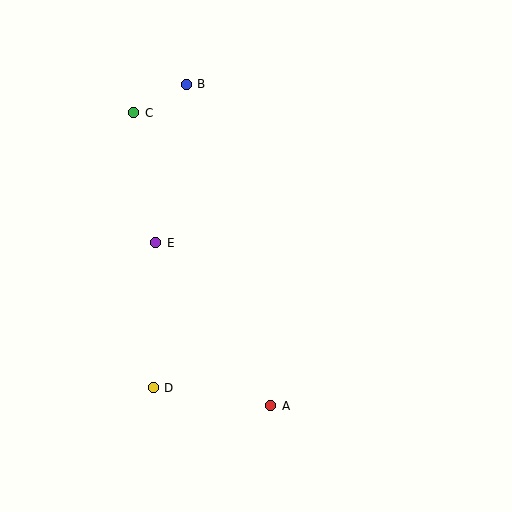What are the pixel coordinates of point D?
Point D is at (153, 388).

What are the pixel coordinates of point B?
Point B is at (186, 84).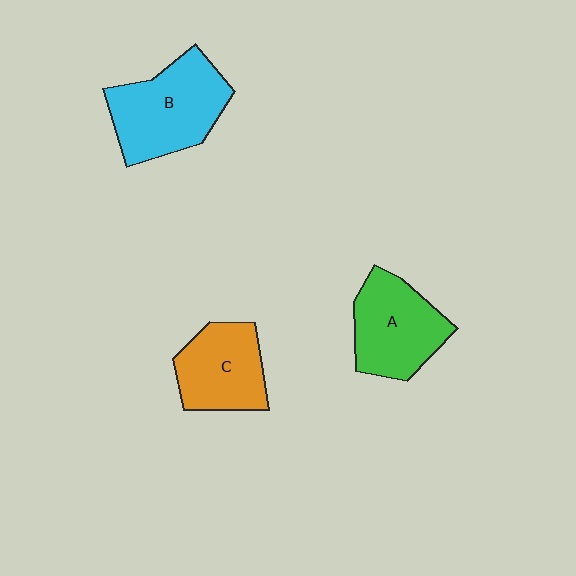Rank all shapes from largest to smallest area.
From largest to smallest: B (cyan), A (green), C (orange).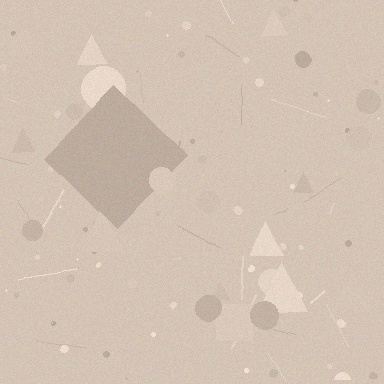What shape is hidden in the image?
A diamond is hidden in the image.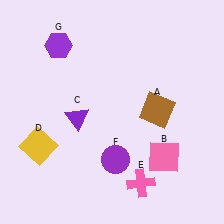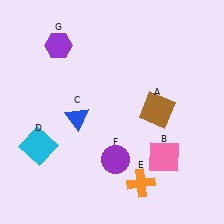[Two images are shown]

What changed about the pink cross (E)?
In Image 1, E is pink. In Image 2, it changed to orange.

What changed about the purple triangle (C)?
In Image 1, C is purple. In Image 2, it changed to blue.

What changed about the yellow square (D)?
In Image 1, D is yellow. In Image 2, it changed to cyan.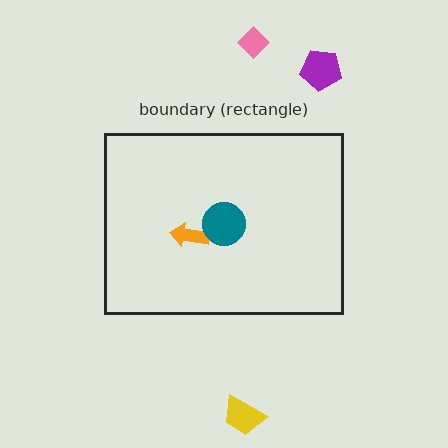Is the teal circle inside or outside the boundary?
Inside.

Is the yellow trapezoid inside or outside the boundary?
Outside.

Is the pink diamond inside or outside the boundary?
Outside.